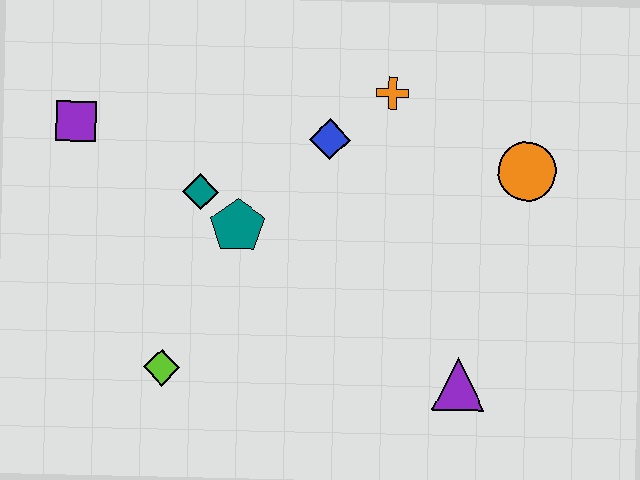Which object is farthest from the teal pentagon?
The orange circle is farthest from the teal pentagon.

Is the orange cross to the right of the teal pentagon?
Yes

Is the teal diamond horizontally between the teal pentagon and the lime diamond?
Yes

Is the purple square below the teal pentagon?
No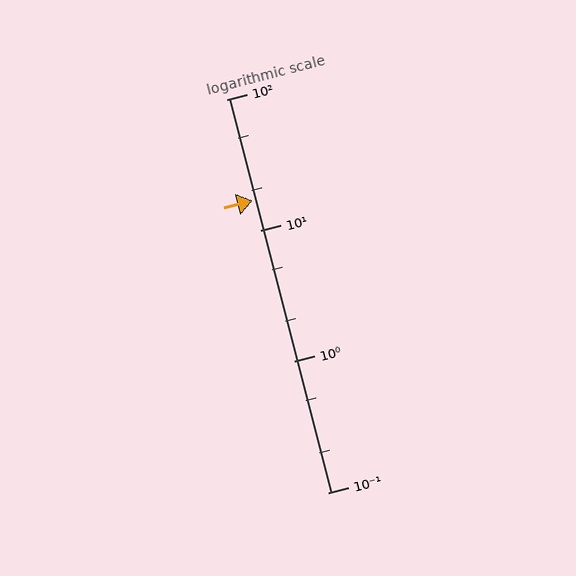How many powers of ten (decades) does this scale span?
The scale spans 3 decades, from 0.1 to 100.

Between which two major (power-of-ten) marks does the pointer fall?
The pointer is between 10 and 100.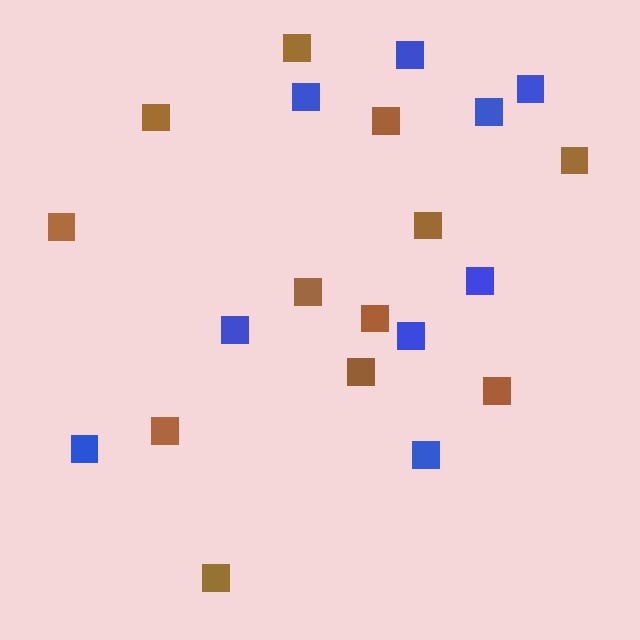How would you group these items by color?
There are 2 groups: one group of blue squares (9) and one group of brown squares (12).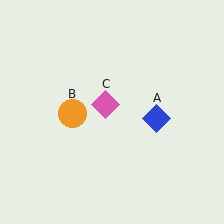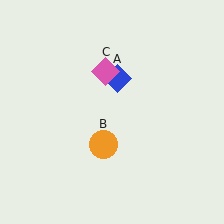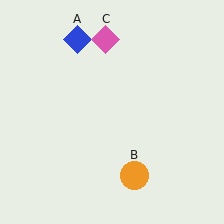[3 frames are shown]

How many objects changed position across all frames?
3 objects changed position: blue diamond (object A), orange circle (object B), pink diamond (object C).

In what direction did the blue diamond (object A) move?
The blue diamond (object A) moved up and to the left.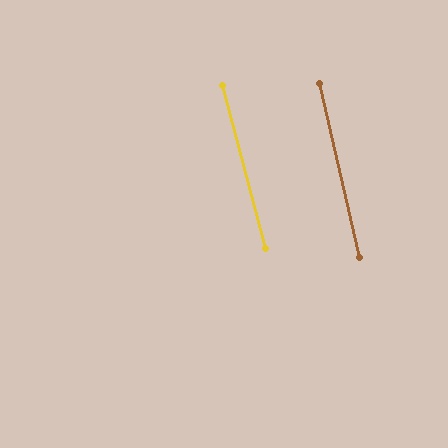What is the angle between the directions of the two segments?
Approximately 2 degrees.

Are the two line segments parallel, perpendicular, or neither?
Parallel — their directions differ by only 2.0°.